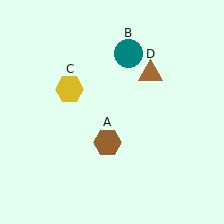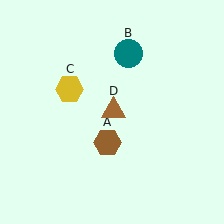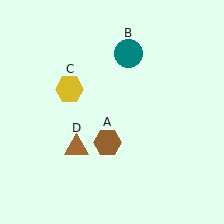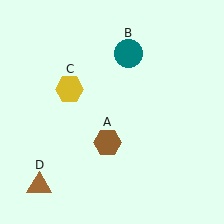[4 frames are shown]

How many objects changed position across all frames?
1 object changed position: brown triangle (object D).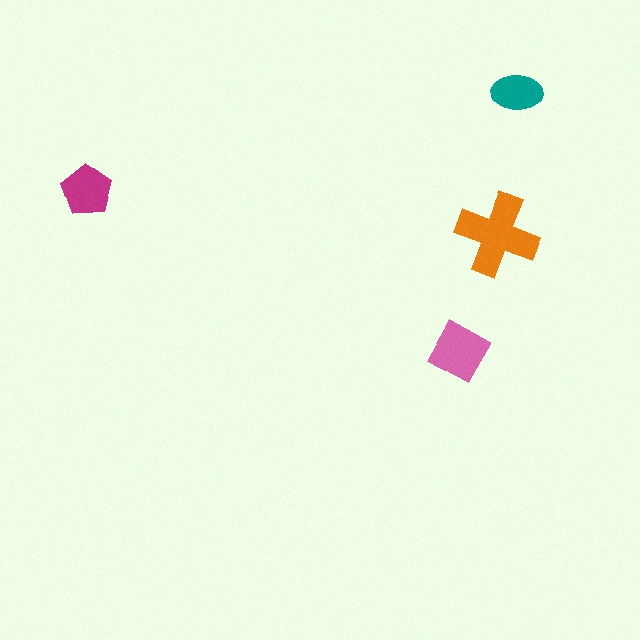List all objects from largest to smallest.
The orange cross, the pink square, the magenta pentagon, the teal ellipse.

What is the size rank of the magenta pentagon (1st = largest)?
3rd.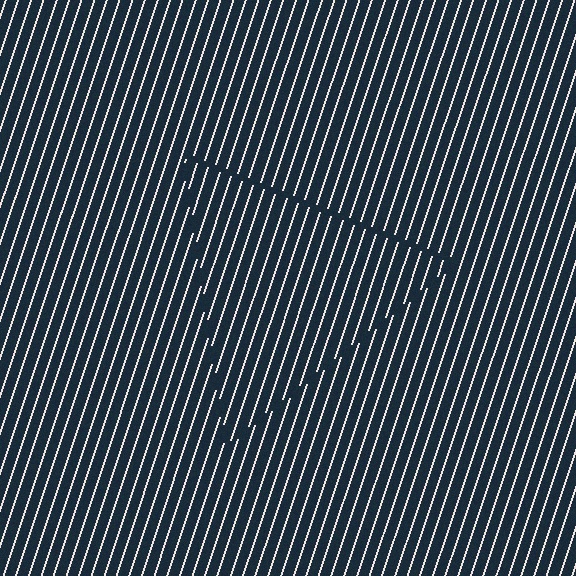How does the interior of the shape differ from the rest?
The interior of the shape contains the same grating, shifted by half a period — the contour is defined by the phase discontinuity where line-ends from the inner and outer gratings abut.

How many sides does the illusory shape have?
3 sides — the line-ends trace a triangle.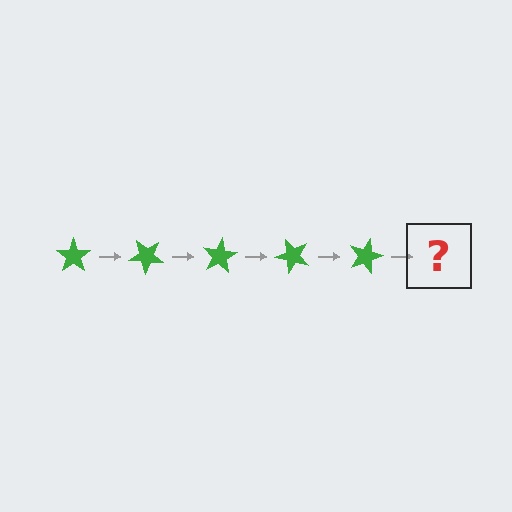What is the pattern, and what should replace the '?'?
The pattern is that the star rotates 40 degrees each step. The '?' should be a green star rotated 200 degrees.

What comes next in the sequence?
The next element should be a green star rotated 200 degrees.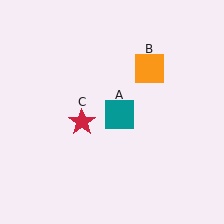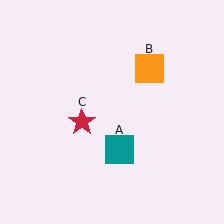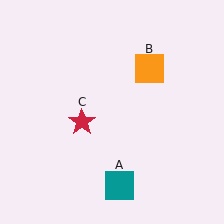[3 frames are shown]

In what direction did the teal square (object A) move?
The teal square (object A) moved down.